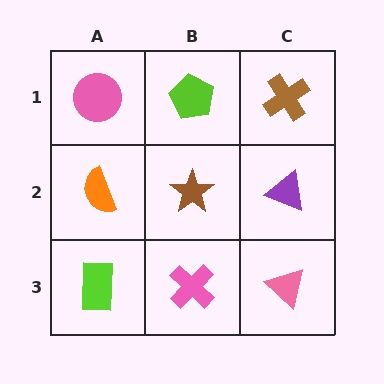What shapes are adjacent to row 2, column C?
A brown cross (row 1, column C), a pink triangle (row 3, column C), a brown star (row 2, column B).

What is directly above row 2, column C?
A brown cross.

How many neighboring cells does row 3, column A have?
2.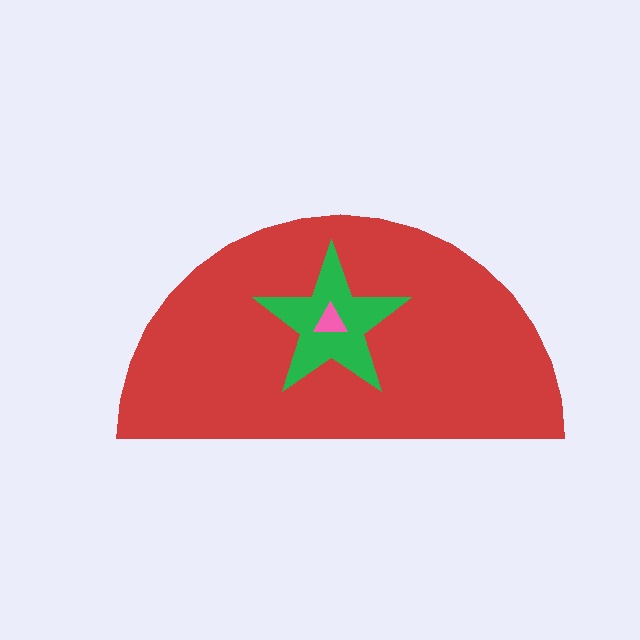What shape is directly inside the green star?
The pink triangle.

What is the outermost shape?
The red semicircle.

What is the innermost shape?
The pink triangle.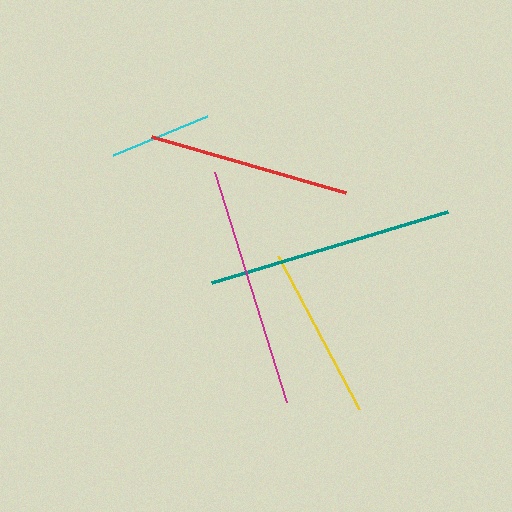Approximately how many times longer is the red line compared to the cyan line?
The red line is approximately 2.0 times the length of the cyan line.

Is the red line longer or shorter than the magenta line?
The magenta line is longer than the red line.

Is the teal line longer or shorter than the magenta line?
The teal line is longer than the magenta line.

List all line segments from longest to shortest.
From longest to shortest: teal, magenta, red, yellow, cyan.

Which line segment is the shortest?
The cyan line is the shortest at approximately 103 pixels.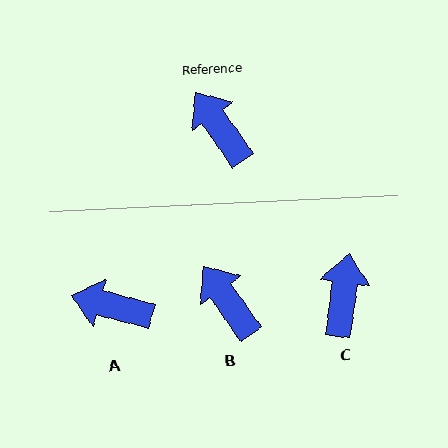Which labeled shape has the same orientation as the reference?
B.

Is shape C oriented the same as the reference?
No, it is off by about 43 degrees.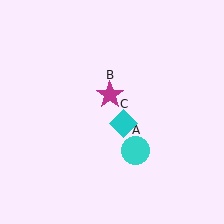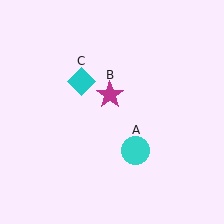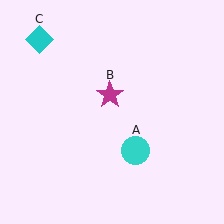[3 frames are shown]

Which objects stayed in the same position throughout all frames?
Cyan circle (object A) and magenta star (object B) remained stationary.